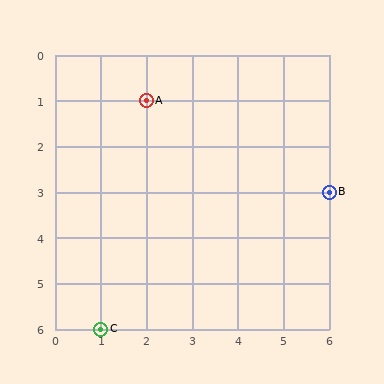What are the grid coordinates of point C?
Point C is at grid coordinates (1, 6).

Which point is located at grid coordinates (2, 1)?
Point A is at (2, 1).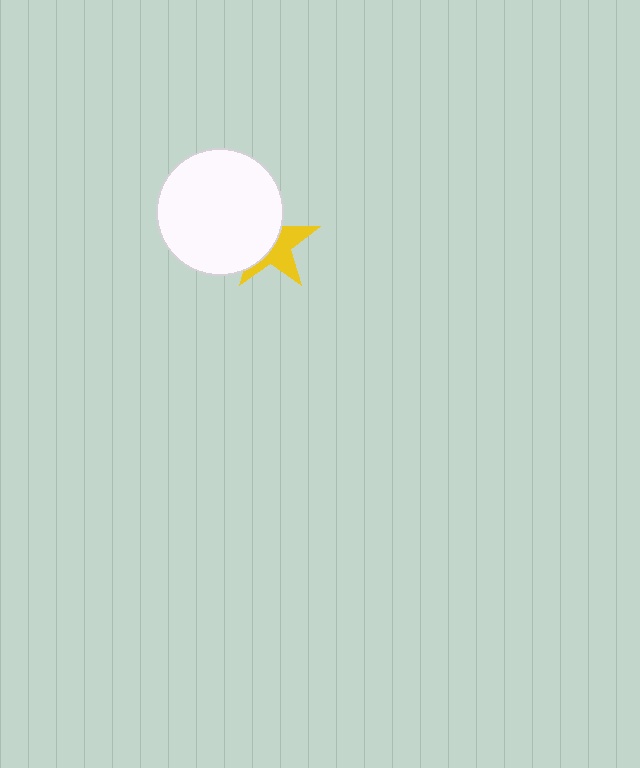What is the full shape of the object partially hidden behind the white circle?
The partially hidden object is a yellow star.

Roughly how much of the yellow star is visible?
About half of it is visible (roughly 47%).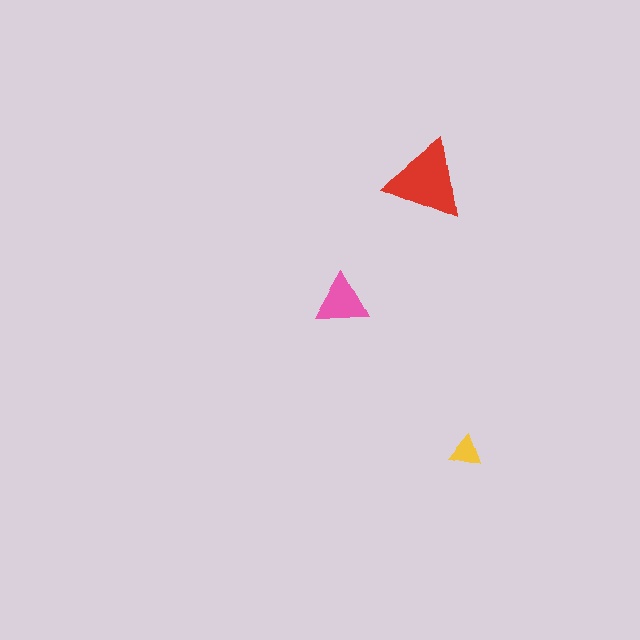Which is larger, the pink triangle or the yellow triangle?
The pink one.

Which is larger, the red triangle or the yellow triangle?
The red one.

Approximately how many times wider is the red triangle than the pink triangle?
About 1.5 times wider.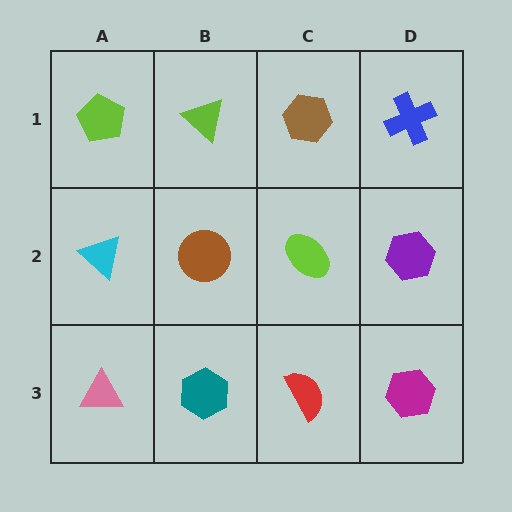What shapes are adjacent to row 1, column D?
A purple hexagon (row 2, column D), a brown hexagon (row 1, column C).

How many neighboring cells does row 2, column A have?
3.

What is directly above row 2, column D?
A blue cross.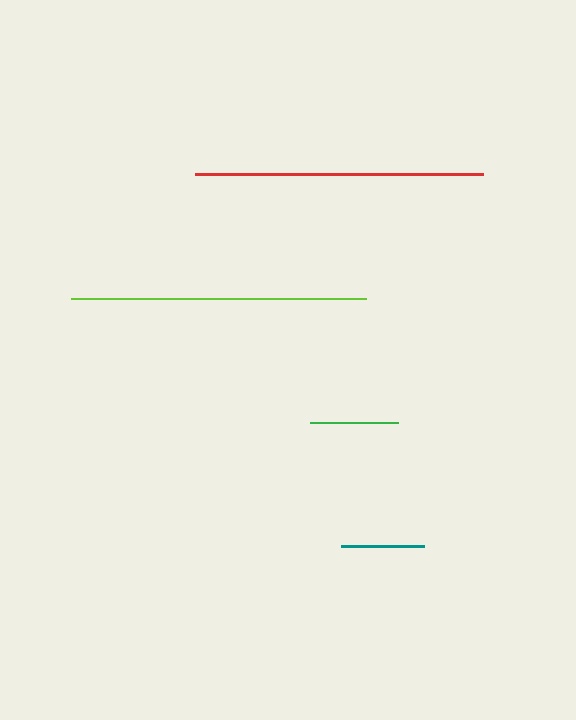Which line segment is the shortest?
The teal line is the shortest at approximately 83 pixels.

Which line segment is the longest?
The lime line is the longest at approximately 295 pixels.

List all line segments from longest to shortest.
From longest to shortest: lime, red, green, teal.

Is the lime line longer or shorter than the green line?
The lime line is longer than the green line.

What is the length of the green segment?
The green segment is approximately 88 pixels long.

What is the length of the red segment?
The red segment is approximately 288 pixels long.